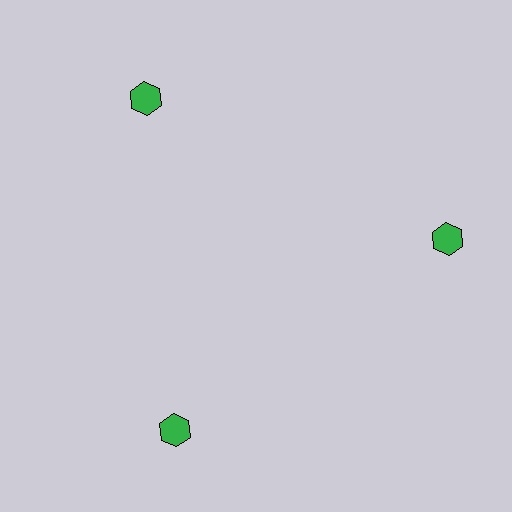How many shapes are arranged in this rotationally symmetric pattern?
There are 3 shapes, arranged in 3 groups of 1.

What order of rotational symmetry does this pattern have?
This pattern has 3-fold rotational symmetry.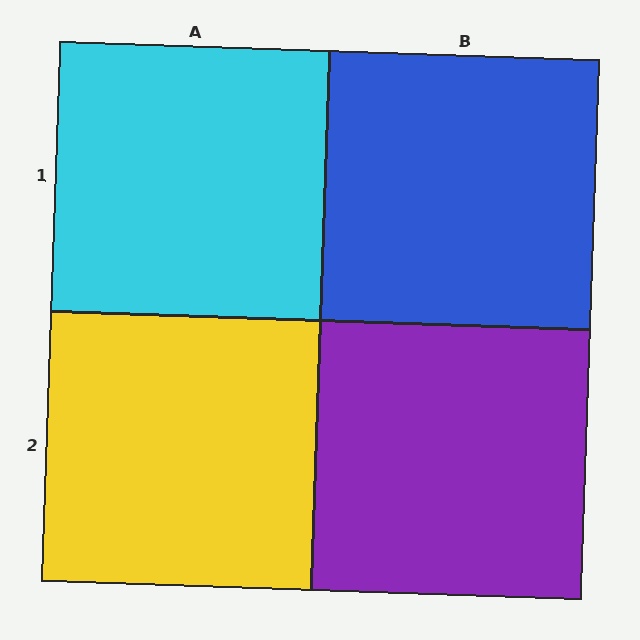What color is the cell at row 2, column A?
Yellow.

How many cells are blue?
1 cell is blue.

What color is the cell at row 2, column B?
Purple.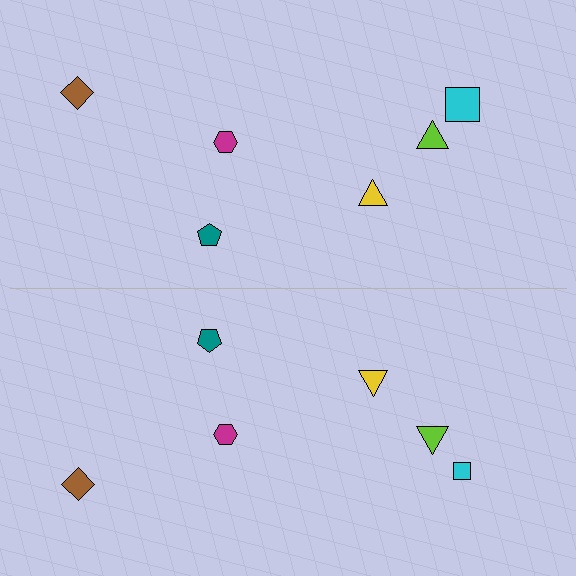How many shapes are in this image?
There are 12 shapes in this image.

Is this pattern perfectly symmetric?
No, the pattern is not perfectly symmetric. The cyan square on the bottom side has a different size than its mirror counterpart.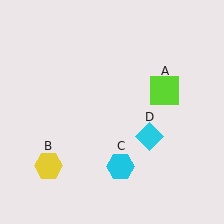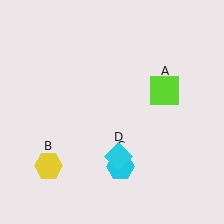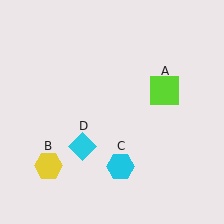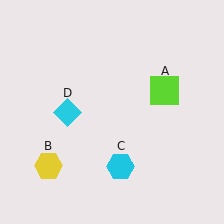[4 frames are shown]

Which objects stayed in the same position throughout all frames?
Lime square (object A) and yellow hexagon (object B) and cyan hexagon (object C) remained stationary.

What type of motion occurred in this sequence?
The cyan diamond (object D) rotated clockwise around the center of the scene.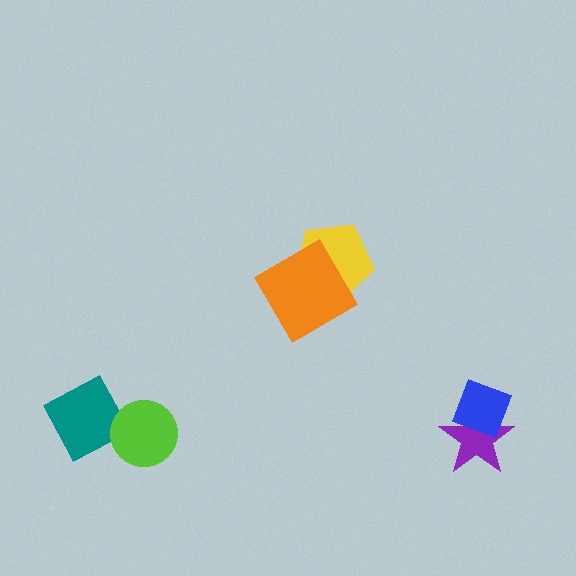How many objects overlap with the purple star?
1 object overlaps with the purple star.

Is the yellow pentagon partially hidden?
Yes, it is partially covered by another shape.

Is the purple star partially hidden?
Yes, it is partially covered by another shape.